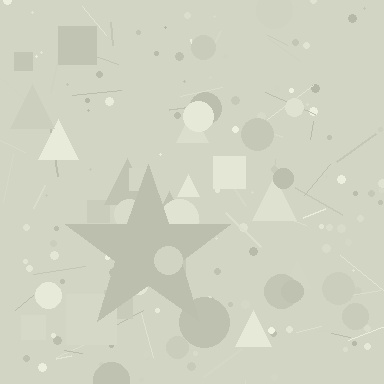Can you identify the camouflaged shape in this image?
The camouflaged shape is a star.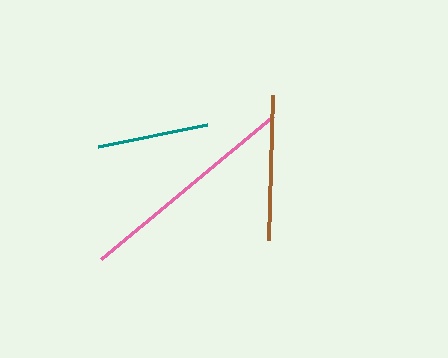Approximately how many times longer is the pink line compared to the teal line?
The pink line is approximately 2.0 times the length of the teal line.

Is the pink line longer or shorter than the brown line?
The pink line is longer than the brown line.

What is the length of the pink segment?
The pink segment is approximately 224 pixels long.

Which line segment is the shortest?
The teal line is the shortest at approximately 111 pixels.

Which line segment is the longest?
The pink line is the longest at approximately 224 pixels.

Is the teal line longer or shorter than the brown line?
The brown line is longer than the teal line.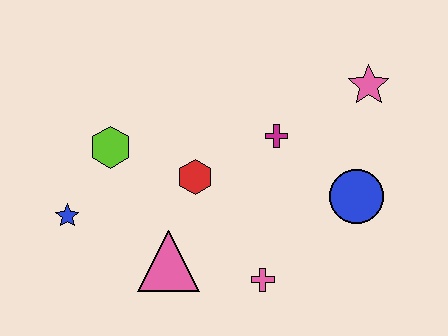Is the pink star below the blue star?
No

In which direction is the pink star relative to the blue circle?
The pink star is above the blue circle.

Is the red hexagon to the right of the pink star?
No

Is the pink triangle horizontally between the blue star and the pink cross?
Yes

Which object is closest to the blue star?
The lime hexagon is closest to the blue star.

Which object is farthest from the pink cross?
The pink star is farthest from the pink cross.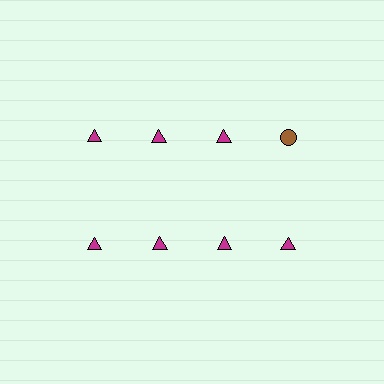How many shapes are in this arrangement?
There are 8 shapes arranged in a grid pattern.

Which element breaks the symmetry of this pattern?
The brown circle in the top row, second from right column breaks the symmetry. All other shapes are magenta triangles.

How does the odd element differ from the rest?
It differs in both color (brown instead of magenta) and shape (circle instead of triangle).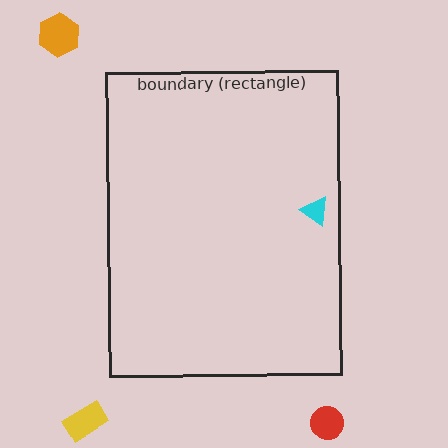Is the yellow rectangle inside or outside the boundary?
Outside.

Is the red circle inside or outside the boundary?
Outside.